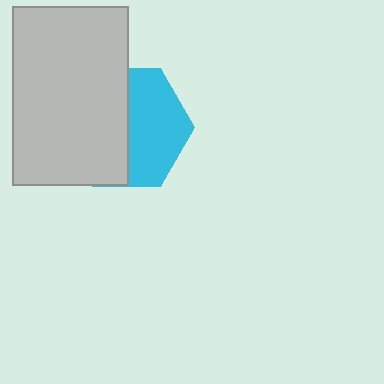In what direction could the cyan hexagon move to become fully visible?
The cyan hexagon could move right. That would shift it out from behind the light gray rectangle entirely.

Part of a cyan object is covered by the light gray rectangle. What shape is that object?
It is a hexagon.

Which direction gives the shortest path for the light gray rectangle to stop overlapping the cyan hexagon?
Moving left gives the shortest separation.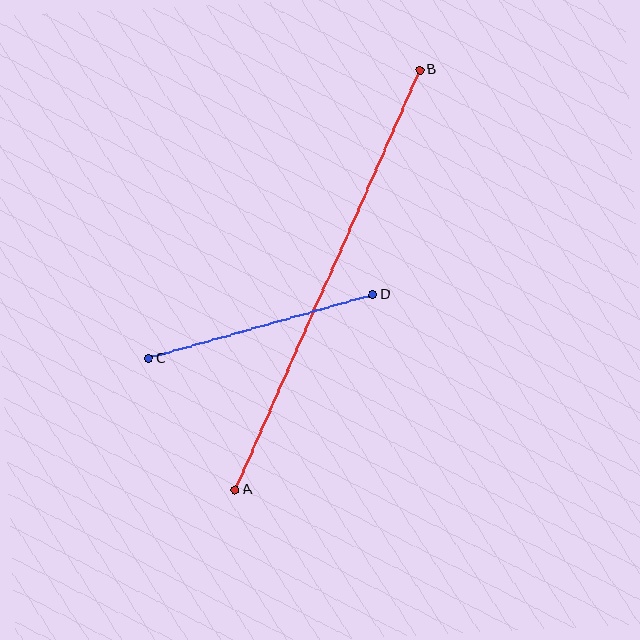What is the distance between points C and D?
The distance is approximately 233 pixels.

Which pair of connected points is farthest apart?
Points A and B are farthest apart.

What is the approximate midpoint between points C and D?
The midpoint is at approximately (260, 327) pixels.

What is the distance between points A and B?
The distance is approximately 459 pixels.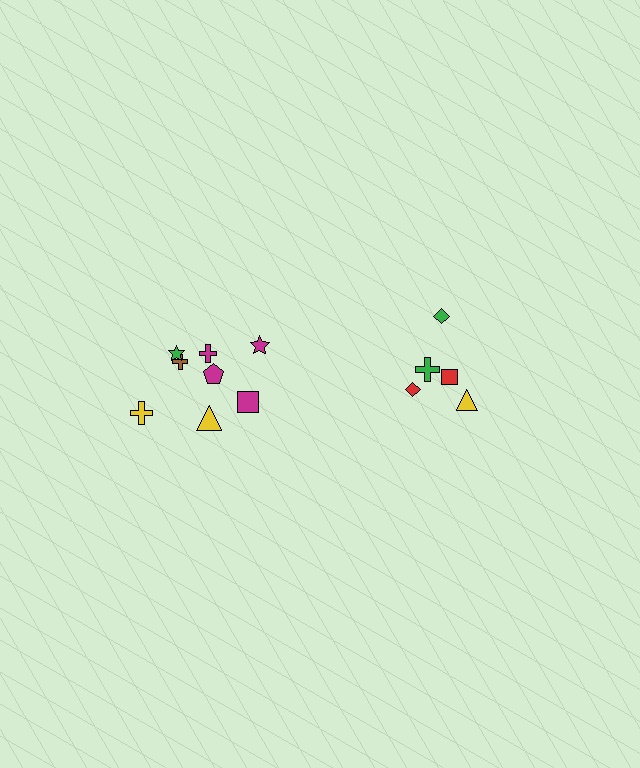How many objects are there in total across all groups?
There are 13 objects.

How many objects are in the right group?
There are 5 objects.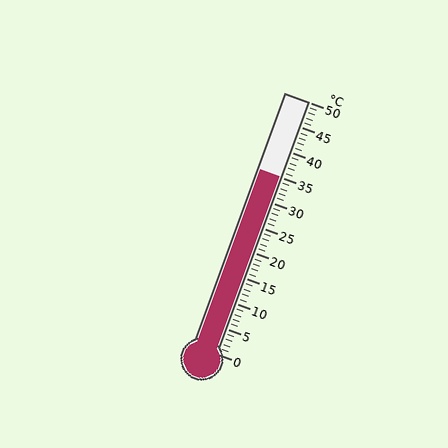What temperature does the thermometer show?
The thermometer shows approximately 35°C.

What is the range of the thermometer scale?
The thermometer scale ranges from 0°C to 50°C.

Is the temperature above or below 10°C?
The temperature is above 10°C.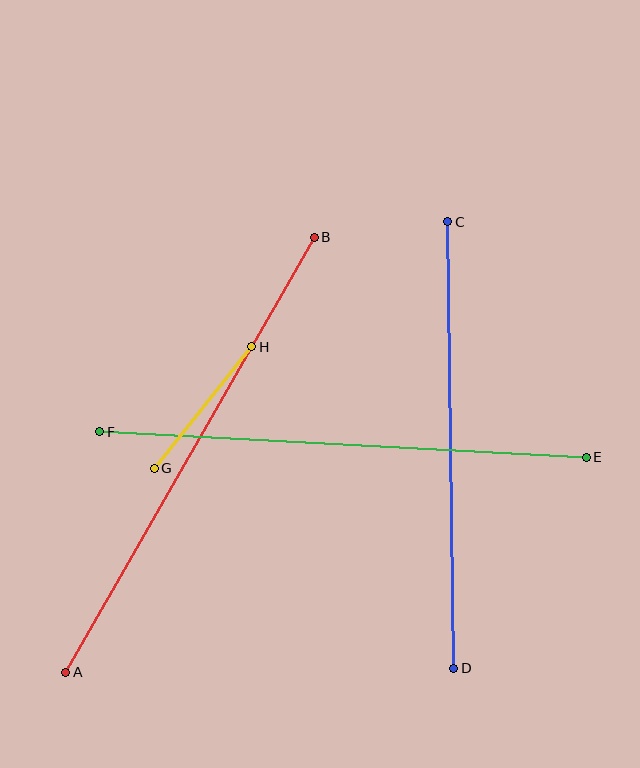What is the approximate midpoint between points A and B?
The midpoint is at approximately (190, 455) pixels.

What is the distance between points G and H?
The distance is approximately 155 pixels.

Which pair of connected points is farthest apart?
Points A and B are farthest apart.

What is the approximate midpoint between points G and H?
The midpoint is at approximately (203, 408) pixels.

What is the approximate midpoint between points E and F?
The midpoint is at approximately (343, 444) pixels.